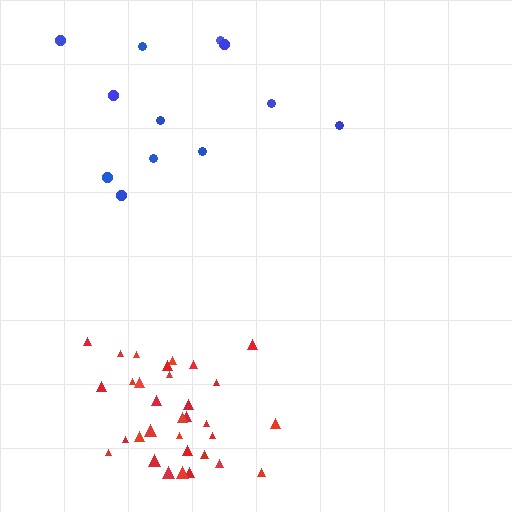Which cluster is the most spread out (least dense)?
Blue.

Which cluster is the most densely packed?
Red.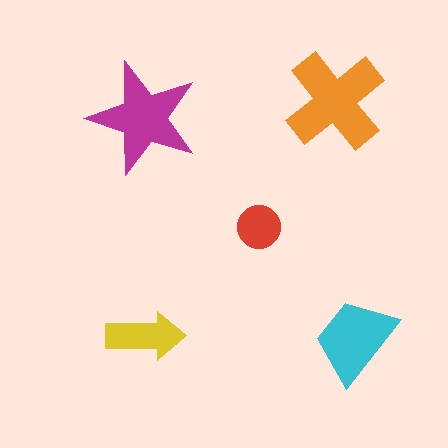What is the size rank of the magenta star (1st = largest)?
2nd.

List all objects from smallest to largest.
The red circle, the yellow arrow, the cyan trapezoid, the magenta star, the orange cross.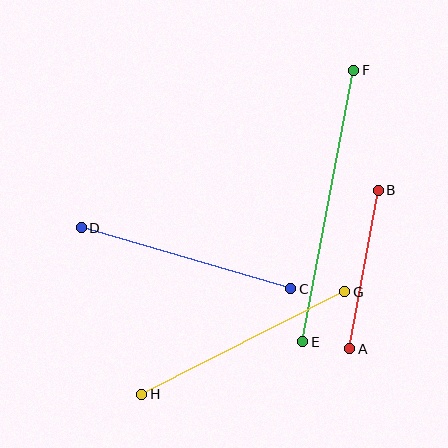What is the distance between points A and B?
The distance is approximately 161 pixels.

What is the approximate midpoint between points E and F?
The midpoint is at approximately (328, 206) pixels.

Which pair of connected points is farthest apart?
Points E and F are farthest apart.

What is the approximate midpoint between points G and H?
The midpoint is at approximately (243, 343) pixels.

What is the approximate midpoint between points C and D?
The midpoint is at approximately (186, 258) pixels.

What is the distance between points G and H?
The distance is approximately 228 pixels.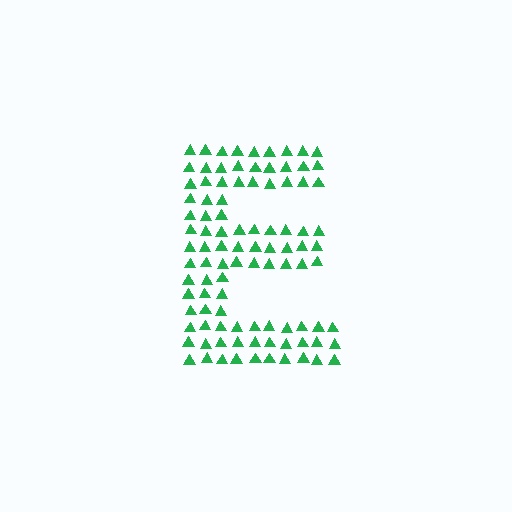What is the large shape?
The large shape is the letter E.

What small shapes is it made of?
It is made of small triangles.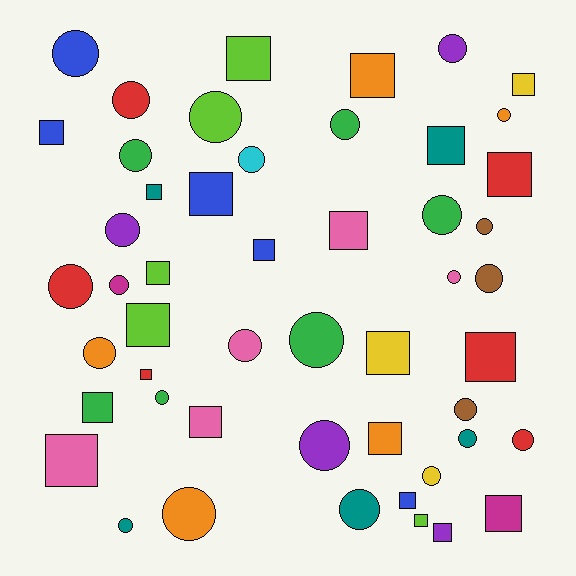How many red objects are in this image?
There are 6 red objects.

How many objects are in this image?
There are 50 objects.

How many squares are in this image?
There are 23 squares.